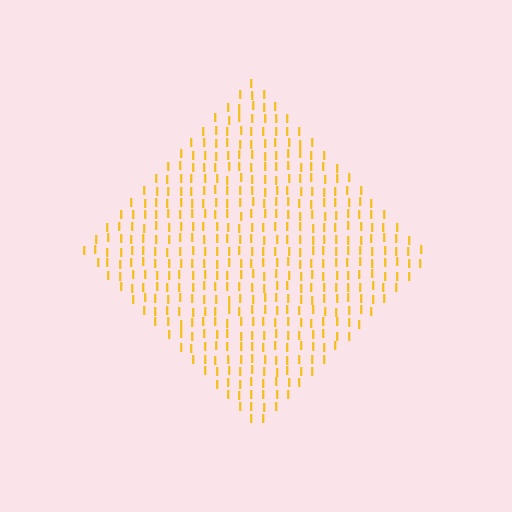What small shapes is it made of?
It is made of small letter I's.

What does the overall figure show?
The overall figure shows a diamond.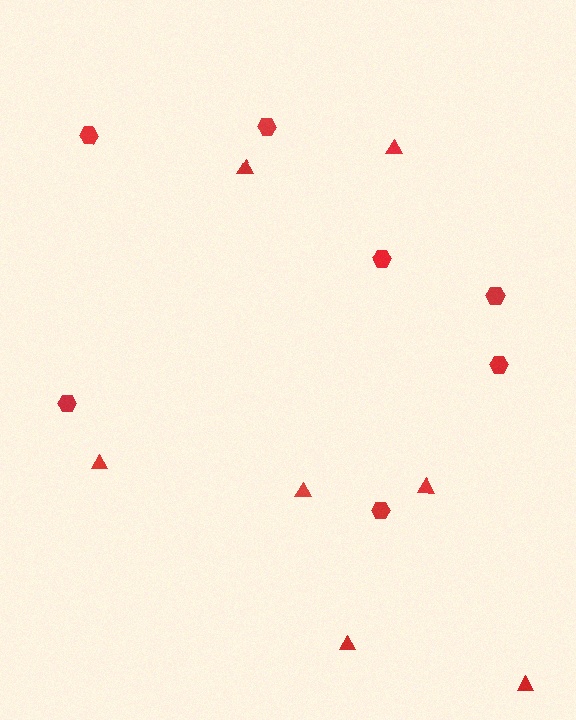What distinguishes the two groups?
There are 2 groups: one group of triangles (7) and one group of hexagons (7).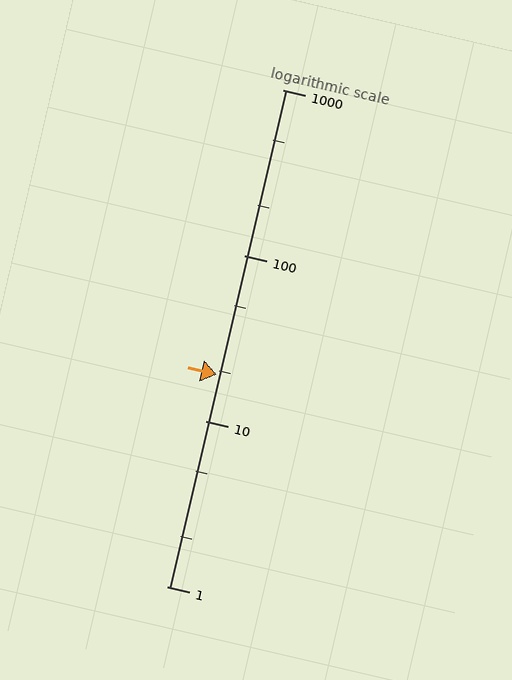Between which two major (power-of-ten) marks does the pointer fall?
The pointer is between 10 and 100.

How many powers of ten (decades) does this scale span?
The scale spans 3 decades, from 1 to 1000.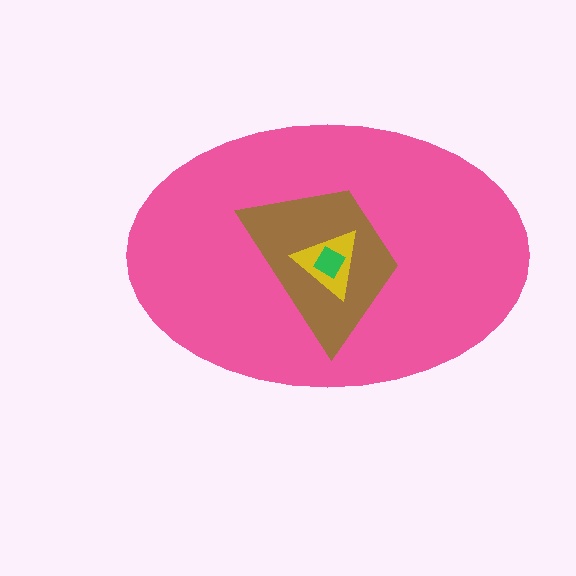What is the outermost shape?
The pink ellipse.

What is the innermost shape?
The green square.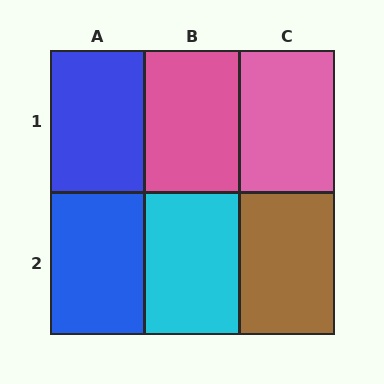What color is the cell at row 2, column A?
Blue.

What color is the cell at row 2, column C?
Brown.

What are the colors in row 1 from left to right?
Blue, pink, pink.